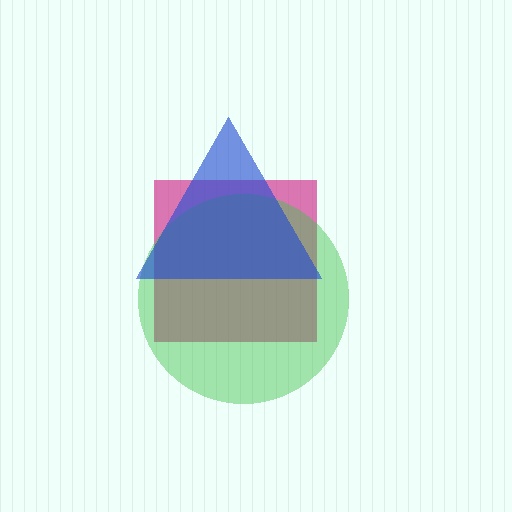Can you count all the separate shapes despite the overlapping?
Yes, there are 3 separate shapes.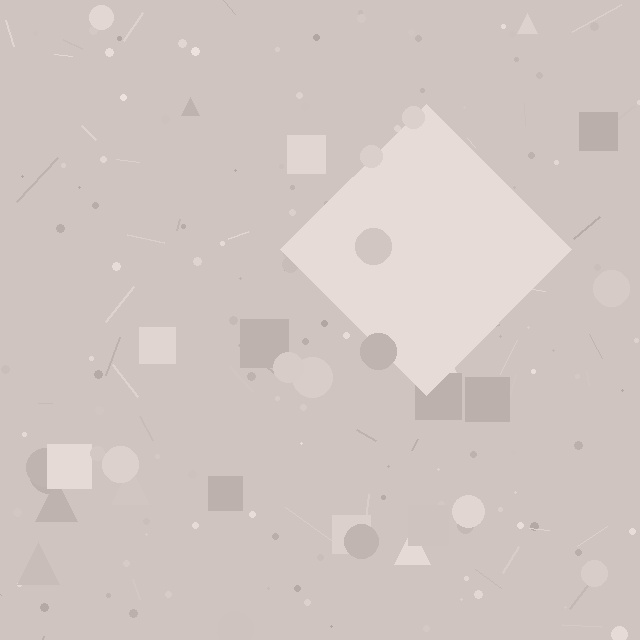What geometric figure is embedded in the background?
A diamond is embedded in the background.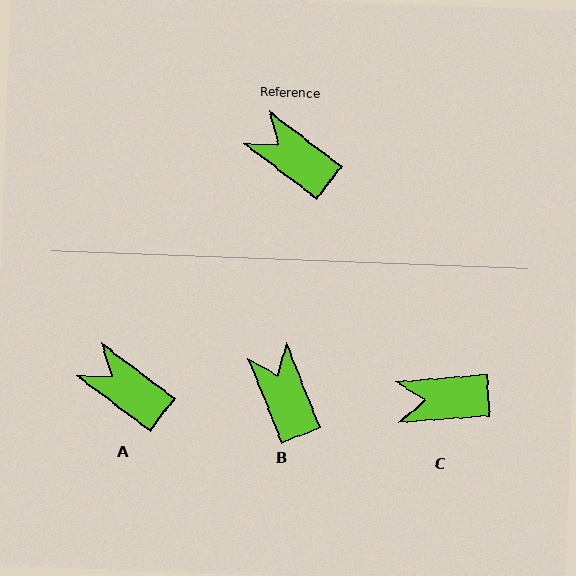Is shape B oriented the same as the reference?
No, it is off by about 31 degrees.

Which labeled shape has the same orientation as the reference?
A.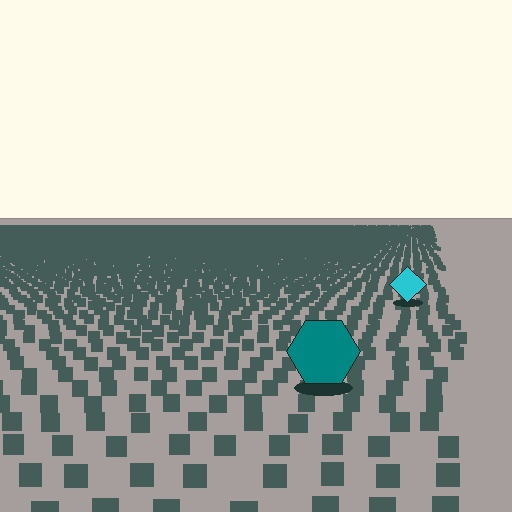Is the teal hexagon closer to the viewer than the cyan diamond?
Yes. The teal hexagon is closer — you can tell from the texture gradient: the ground texture is coarser near it.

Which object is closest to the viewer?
The teal hexagon is closest. The texture marks near it are larger and more spread out.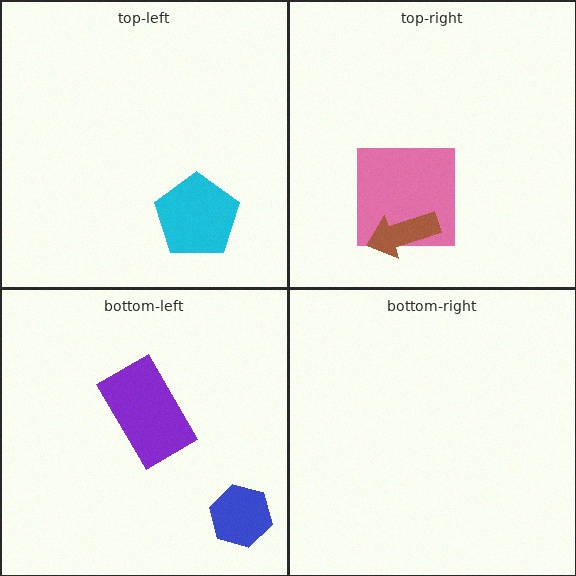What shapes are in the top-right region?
The pink square, the brown arrow.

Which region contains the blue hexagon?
The bottom-left region.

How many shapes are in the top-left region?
1.